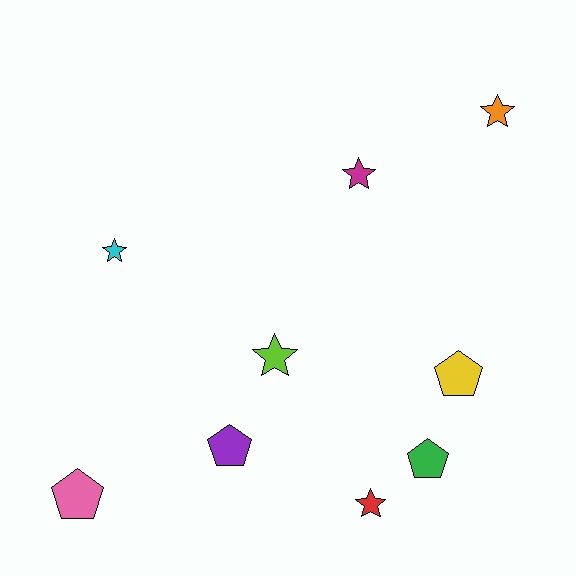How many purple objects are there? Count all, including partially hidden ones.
There is 1 purple object.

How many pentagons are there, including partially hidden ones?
There are 4 pentagons.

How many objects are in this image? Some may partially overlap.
There are 9 objects.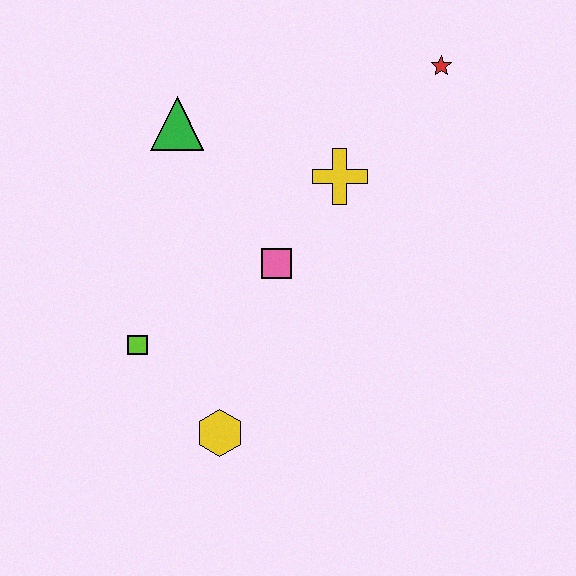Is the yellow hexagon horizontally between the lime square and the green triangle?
No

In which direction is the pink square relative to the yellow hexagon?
The pink square is above the yellow hexagon.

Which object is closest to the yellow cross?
The pink square is closest to the yellow cross.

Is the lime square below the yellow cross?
Yes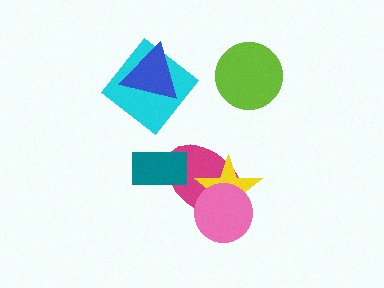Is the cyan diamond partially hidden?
Yes, it is partially covered by another shape.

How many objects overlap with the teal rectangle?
1 object overlaps with the teal rectangle.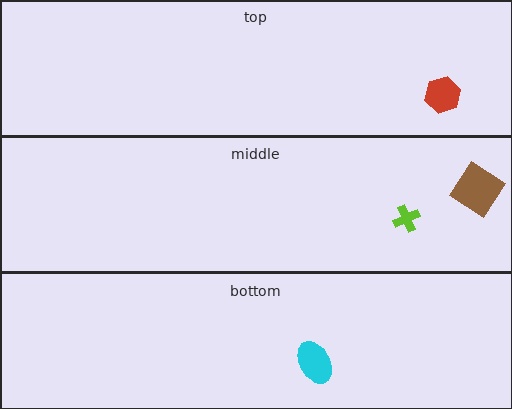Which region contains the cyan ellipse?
The bottom region.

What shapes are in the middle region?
The brown diamond, the lime cross.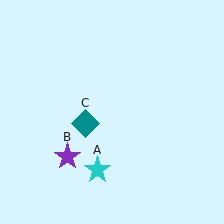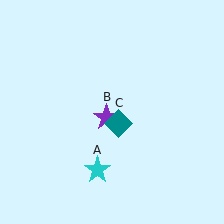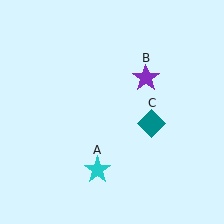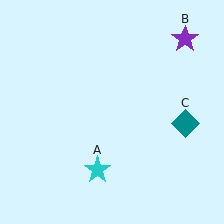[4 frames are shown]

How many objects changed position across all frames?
2 objects changed position: purple star (object B), teal diamond (object C).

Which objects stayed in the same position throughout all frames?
Cyan star (object A) remained stationary.